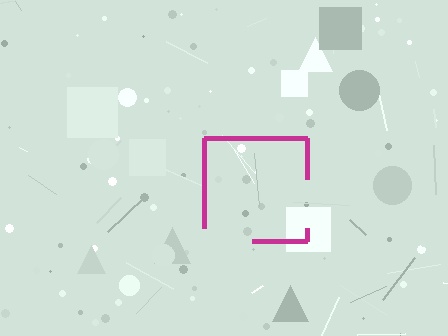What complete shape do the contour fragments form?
The contour fragments form a square.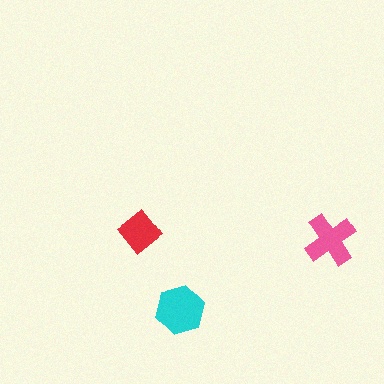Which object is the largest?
The cyan hexagon.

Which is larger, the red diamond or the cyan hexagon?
The cyan hexagon.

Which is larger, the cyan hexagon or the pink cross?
The cyan hexagon.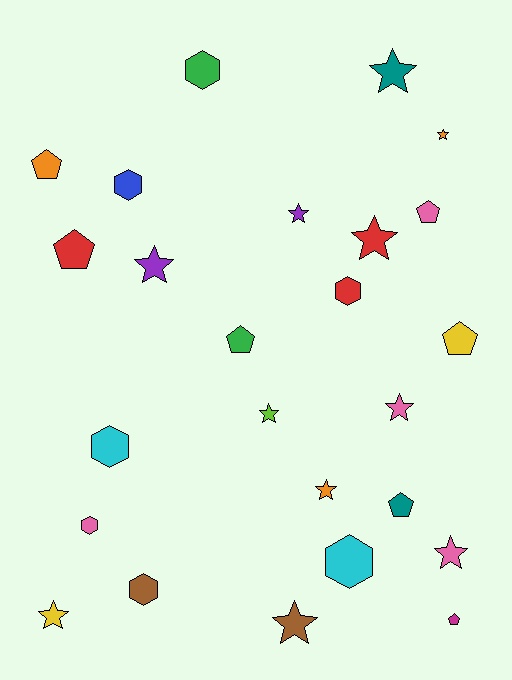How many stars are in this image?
There are 11 stars.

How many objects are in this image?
There are 25 objects.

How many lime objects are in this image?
There is 1 lime object.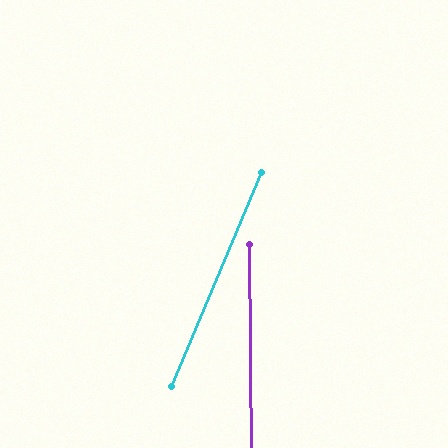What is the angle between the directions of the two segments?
Approximately 23 degrees.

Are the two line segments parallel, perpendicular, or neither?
Neither parallel nor perpendicular — they differ by about 23°.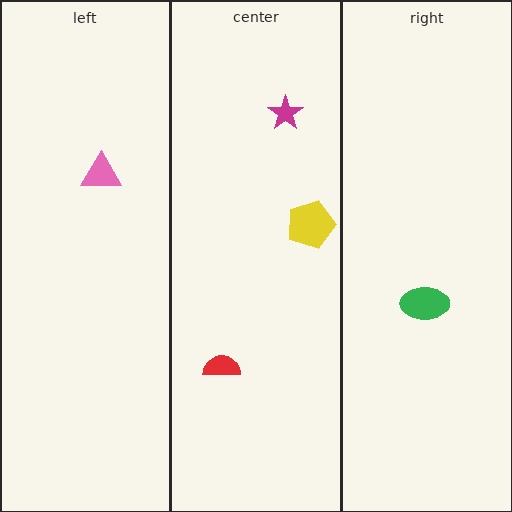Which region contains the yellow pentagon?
The center region.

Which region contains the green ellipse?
The right region.